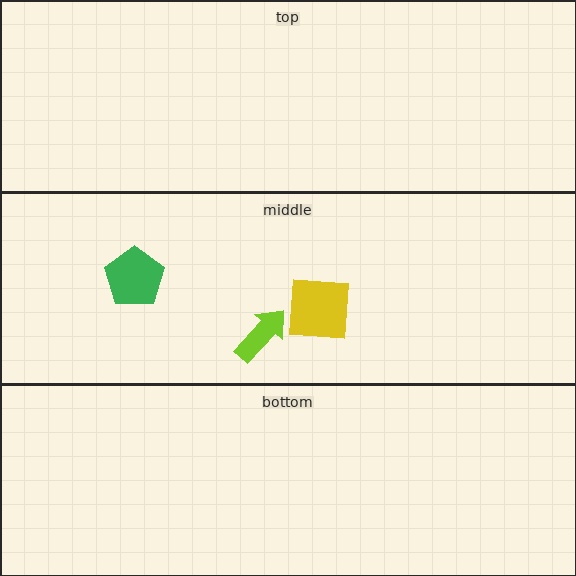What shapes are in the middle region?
The yellow square, the green pentagon, the lime arrow.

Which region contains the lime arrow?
The middle region.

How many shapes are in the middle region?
3.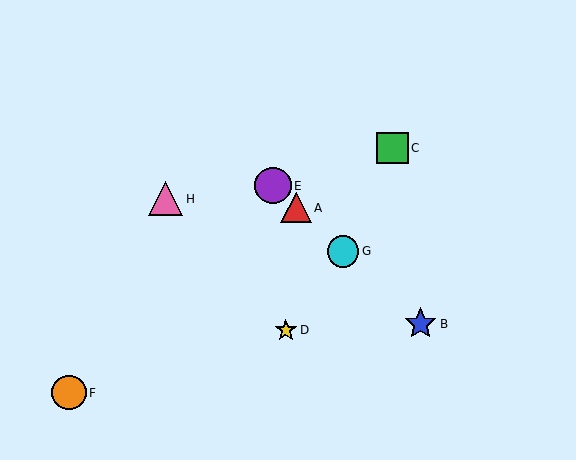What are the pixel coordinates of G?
Object G is at (343, 251).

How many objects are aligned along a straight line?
4 objects (A, B, E, G) are aligned along a straight line.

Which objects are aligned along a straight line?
Objects A, B, E, G are aligned along a straight line.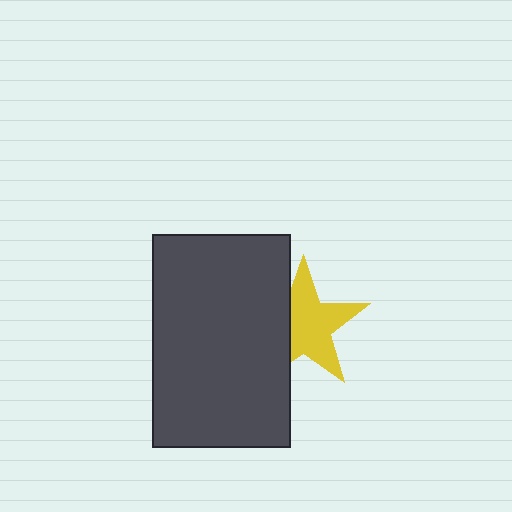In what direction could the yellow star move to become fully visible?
The yellow star could move right. That would shift it out from behind the dark gray rectangle entirely.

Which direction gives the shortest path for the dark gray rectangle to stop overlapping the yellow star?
Moving left gives the shortest separation.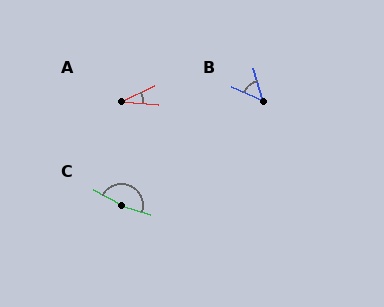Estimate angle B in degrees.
Approximately 50 degrees.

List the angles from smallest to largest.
A (30°), B (50°), C (169°).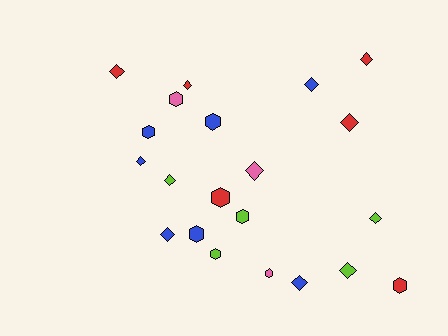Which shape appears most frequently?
Diamond, with 12 objects.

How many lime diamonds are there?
There are 3 lime diamonds.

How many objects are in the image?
There are 21 objects.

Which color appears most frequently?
Blue, with 7 objects.